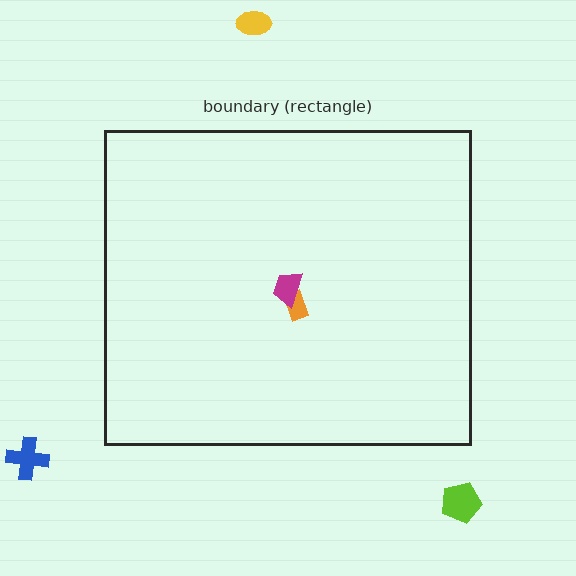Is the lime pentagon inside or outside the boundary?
Outside.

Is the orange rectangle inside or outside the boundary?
Inside.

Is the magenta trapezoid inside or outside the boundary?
Inside.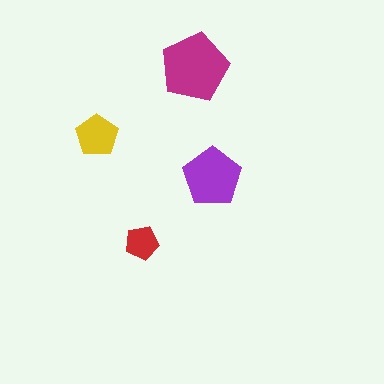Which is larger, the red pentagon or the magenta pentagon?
The magenta one.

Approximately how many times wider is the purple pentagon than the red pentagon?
About 1.5 times wider.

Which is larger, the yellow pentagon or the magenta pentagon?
The magenta one.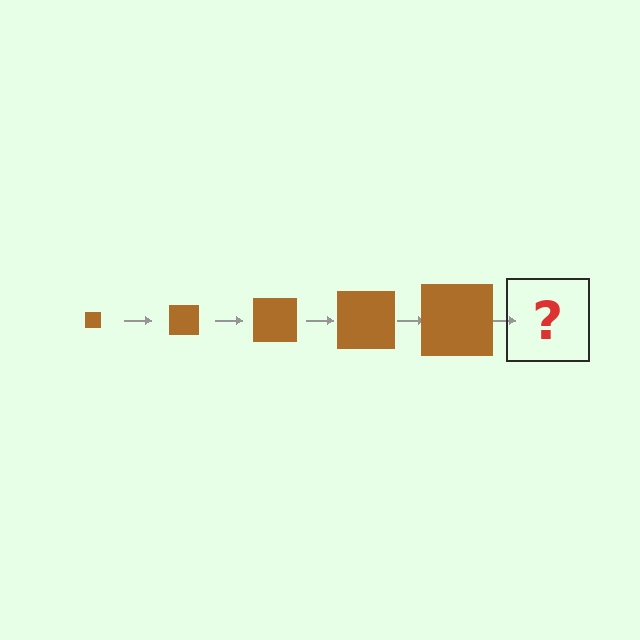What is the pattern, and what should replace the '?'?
The pattern is that the square gets progressively larger each step. The '?' should be a brown square, larger than the previous one.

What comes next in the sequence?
The next element should be a brown square, larger than the previous one.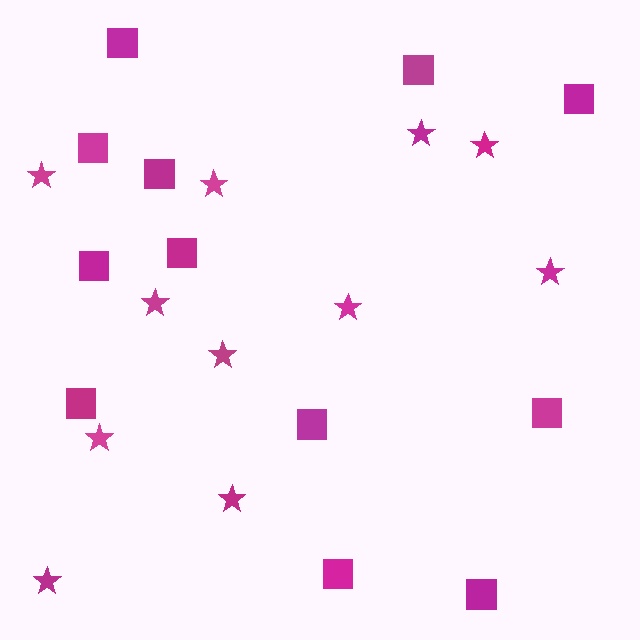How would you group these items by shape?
There are 2 groups: one group of squares (12) and one group of stars (11).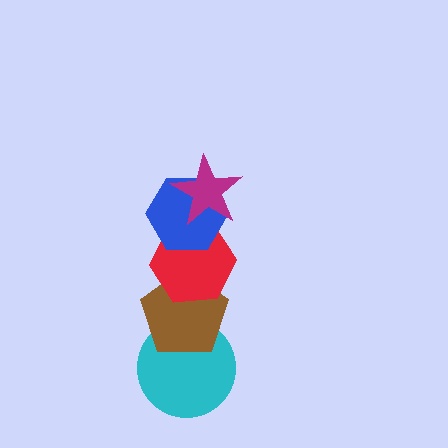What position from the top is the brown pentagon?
The brown pentagon is 4th from the top.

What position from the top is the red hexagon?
The red hexagon is 3rd from the top.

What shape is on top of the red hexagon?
The blue hexagon is on top of the red hexagon.